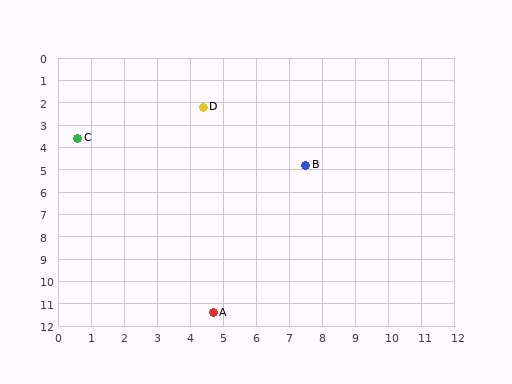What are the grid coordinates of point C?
Point C is at approximately (0.6, 3.6).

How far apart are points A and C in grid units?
Points A and C are about 8.8 grid units apart.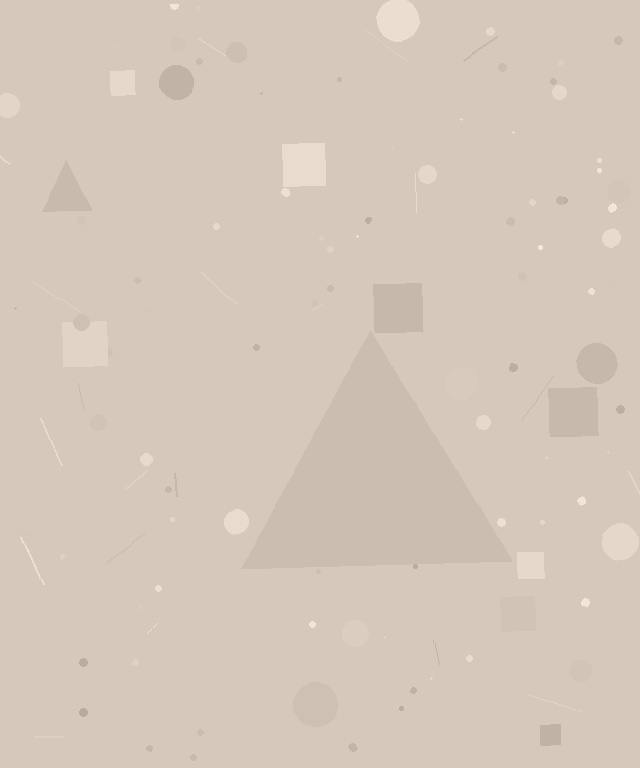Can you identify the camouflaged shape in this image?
The camouflaged shape is a triangle.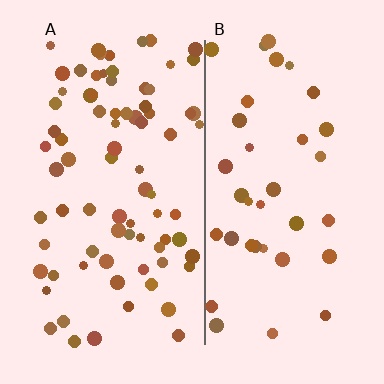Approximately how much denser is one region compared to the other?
Approximately 2.2× — region A over region B.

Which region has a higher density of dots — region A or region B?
A (the left).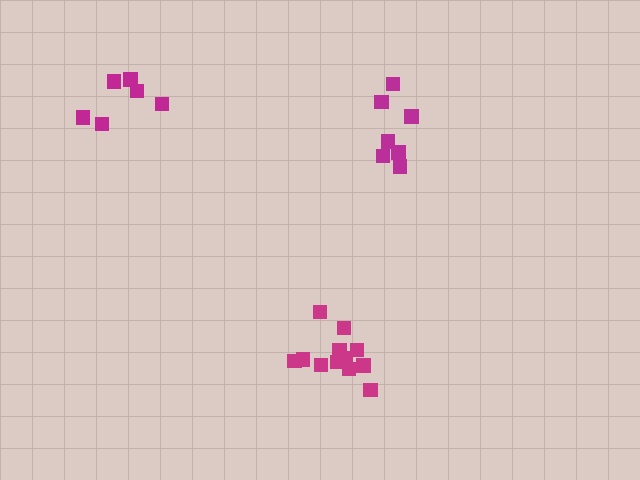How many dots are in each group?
Group 1: 6 dots, Group 2: 12 dots, Group 3: 7 dots (25 total).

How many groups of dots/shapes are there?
There are 3 groups.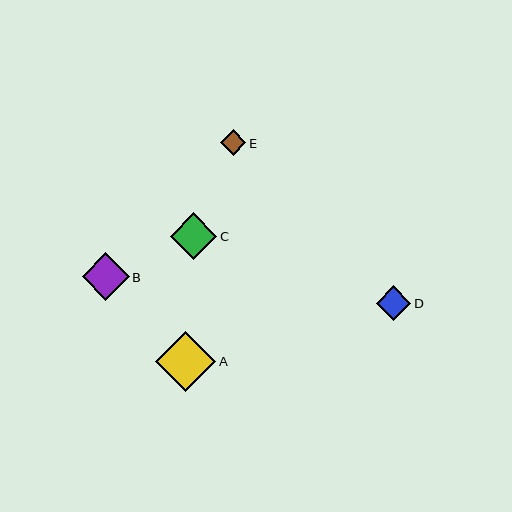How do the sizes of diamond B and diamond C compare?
Diamond B and diamond C are approximately the same size.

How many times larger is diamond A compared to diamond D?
Diamond A is approximately 1.8 times the size of diamond D.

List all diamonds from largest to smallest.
From largest to smallest: A, B, C, D, E.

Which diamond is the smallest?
Diamond E is the smallest with a size of approximately 26 pixels.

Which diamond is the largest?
Diamond A is the largest with a size of approximately 61 pixels.